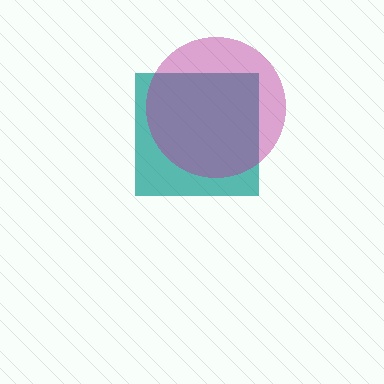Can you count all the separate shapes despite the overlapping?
Yes, there are 2 separate shapes.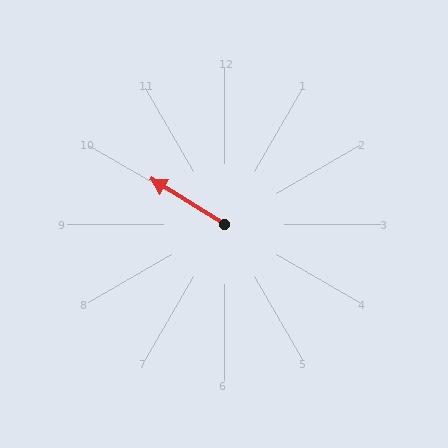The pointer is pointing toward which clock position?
Roughly 10 o'clock.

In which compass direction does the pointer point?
Northwest.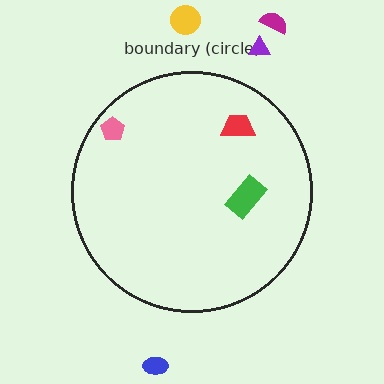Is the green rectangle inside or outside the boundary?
Inside.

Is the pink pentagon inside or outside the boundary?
Inside.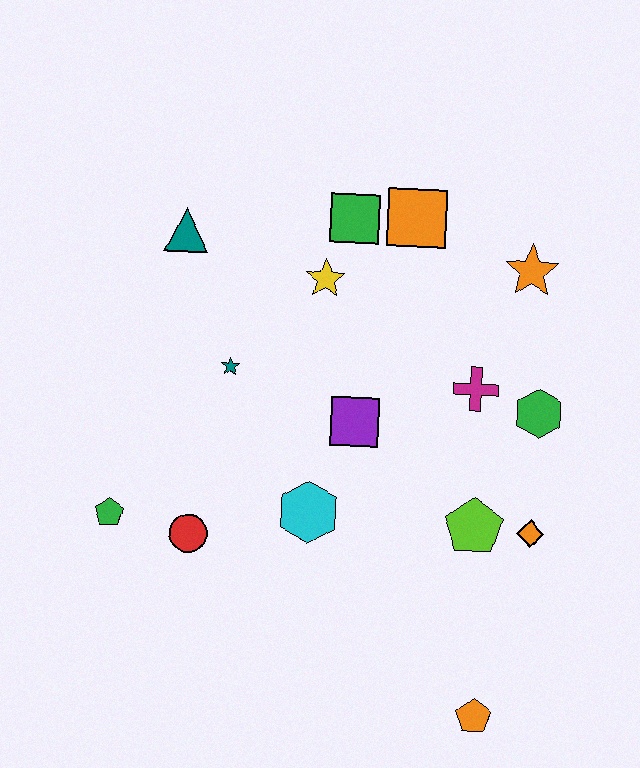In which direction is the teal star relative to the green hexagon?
The teal star is to the left of the green hexagon.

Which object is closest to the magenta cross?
The green hexagon is closest to the magenta cross.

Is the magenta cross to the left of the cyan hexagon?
No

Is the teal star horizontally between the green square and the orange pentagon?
No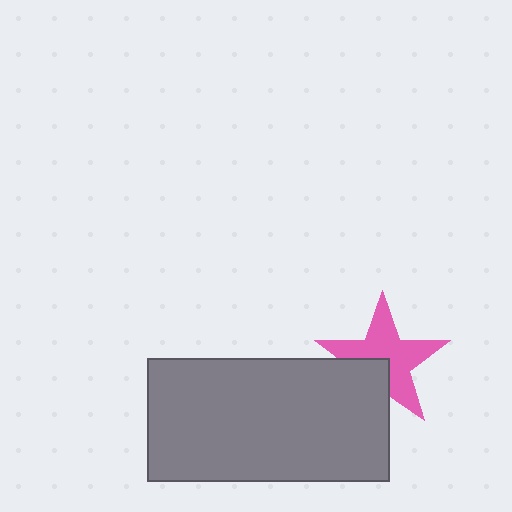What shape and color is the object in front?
The object in front is a gray rectangle.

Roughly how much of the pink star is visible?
Most of it is visible (roughly 70%).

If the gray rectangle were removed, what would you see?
You would see the complete pink star.